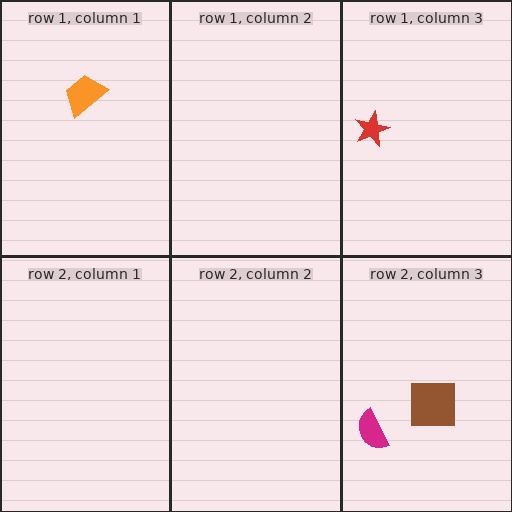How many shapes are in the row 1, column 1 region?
1.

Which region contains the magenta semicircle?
The row 2, column 3 region.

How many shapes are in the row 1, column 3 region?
1.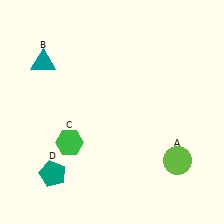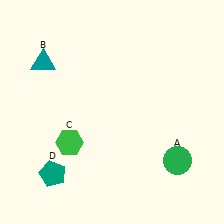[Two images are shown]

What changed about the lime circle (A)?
In Image 1, A is lime. In Image 2, it changed to green.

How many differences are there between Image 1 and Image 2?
There is 1 difference between the two images.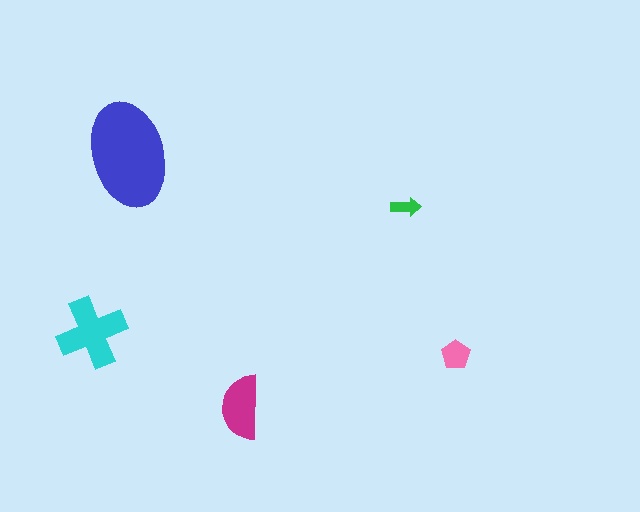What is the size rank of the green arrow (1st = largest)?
5th.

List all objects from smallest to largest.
The green arrow, the pink pentagon, the magenta semicircle, the cyan cross, the blue ellipse.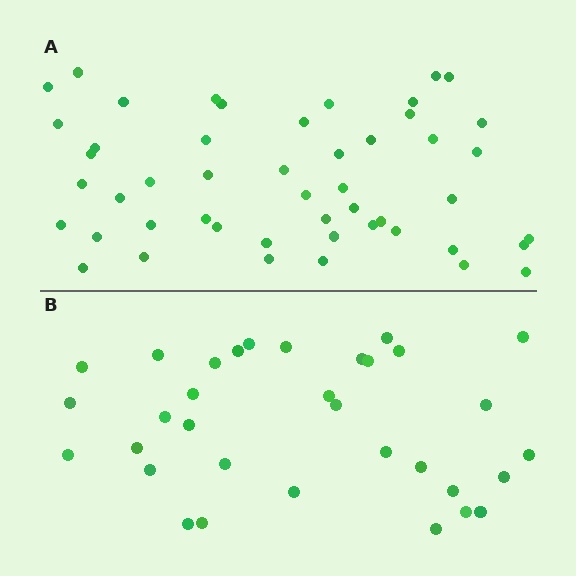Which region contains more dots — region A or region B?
Region A (the top region) has more dots.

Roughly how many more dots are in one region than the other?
Region A has approximately 15 more dots than region B.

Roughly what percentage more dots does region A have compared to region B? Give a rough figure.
About 50% more.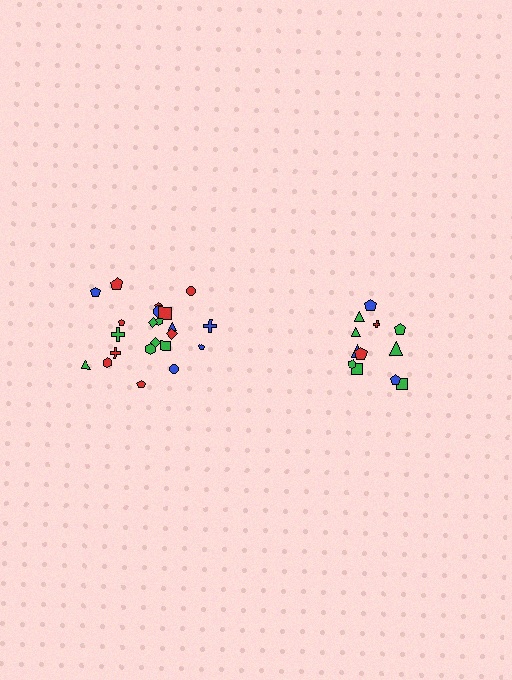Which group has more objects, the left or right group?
The left group.